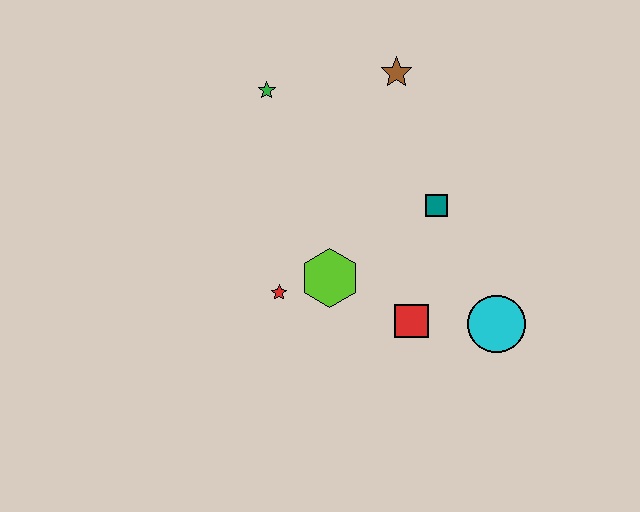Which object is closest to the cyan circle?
The red square is closest to the cyan circle.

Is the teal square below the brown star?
Yes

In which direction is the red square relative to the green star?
The red square is below the green star.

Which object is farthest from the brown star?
The cyan circle is farthest from the brown star.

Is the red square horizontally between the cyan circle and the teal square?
No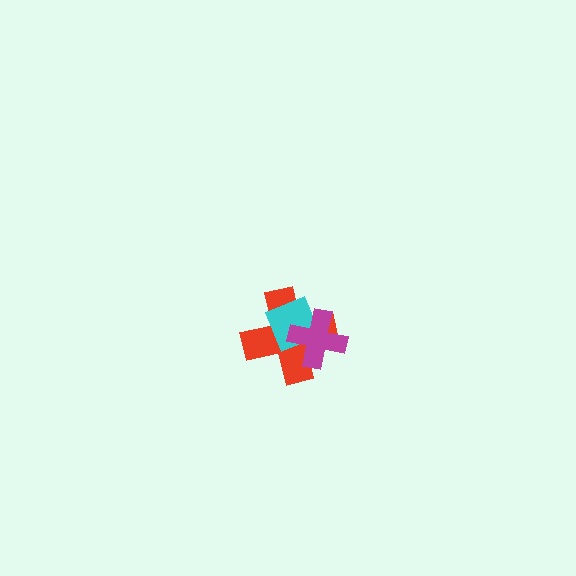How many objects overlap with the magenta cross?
2 objects overlap with the magenta cross.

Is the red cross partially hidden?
Yes, it is partially covered by another shape.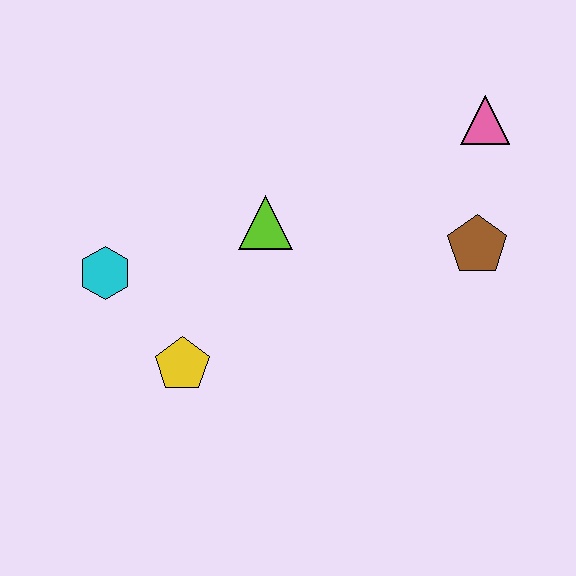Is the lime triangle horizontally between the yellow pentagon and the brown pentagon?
Yes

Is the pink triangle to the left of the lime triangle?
No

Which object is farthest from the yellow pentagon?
The pink triangle is farthest from the yellow pentagon.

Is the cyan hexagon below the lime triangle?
Yes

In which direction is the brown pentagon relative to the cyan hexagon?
The brown pentagon is to the right of the cyan hexagon.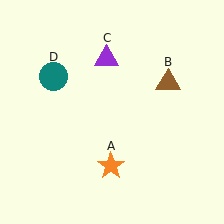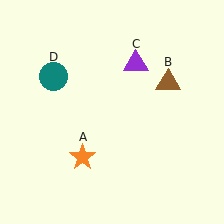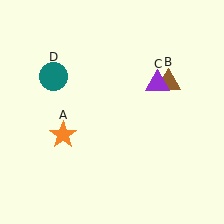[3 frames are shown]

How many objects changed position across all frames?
2 objects changed position: orange star (object A), purple triangle (object C).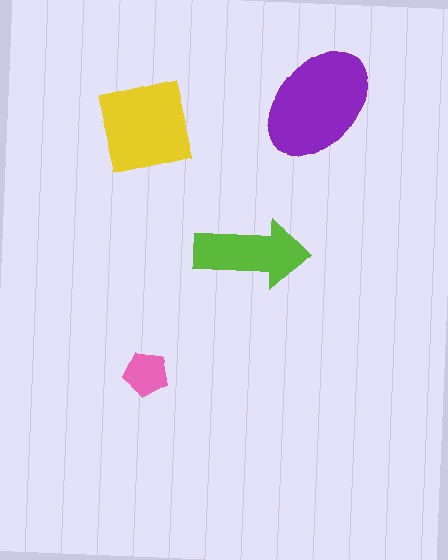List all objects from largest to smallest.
The purple ellipse, the yellow square, the lime arrow, the pink pentagon.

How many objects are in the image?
There are 4 objects in the image.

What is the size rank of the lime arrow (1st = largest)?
3rd.